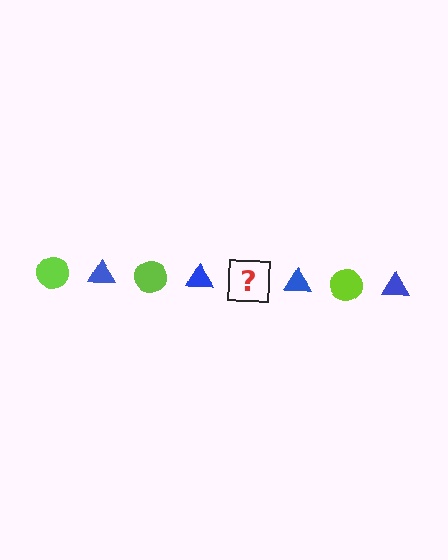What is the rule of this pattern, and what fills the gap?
The rule is that the pattern alternates between lime circle and blue triangle. The gap should be filled with a lime circle.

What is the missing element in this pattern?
The missing element is a lime circle.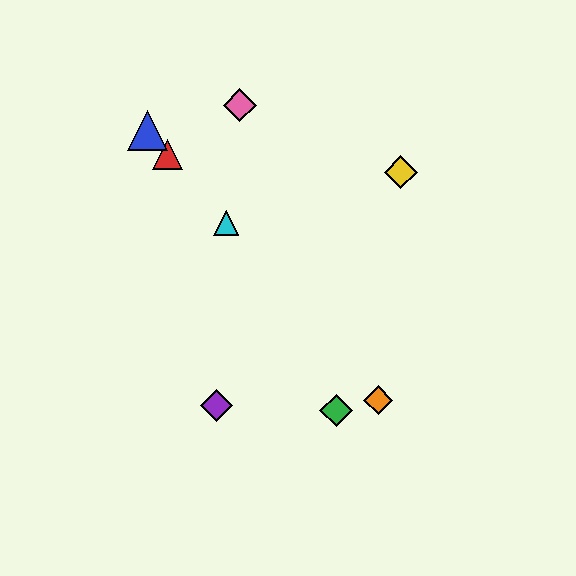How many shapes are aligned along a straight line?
4 shapes (the red triangle, the blue triangle, the orange diamond, the cyan triangle) are aligned along a straight line.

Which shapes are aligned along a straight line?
The red triangle, the blue triangle, the orange diamond, the cyan triangle are aligned along a straight line.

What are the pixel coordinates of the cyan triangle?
The cyan triangle is at (226, 223).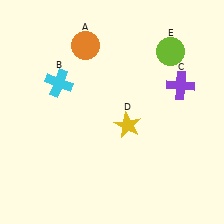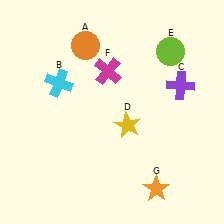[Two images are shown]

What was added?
A magenta cross (F), an orange star (G) were added in Image 2.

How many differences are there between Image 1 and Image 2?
There are 2 differences between the two images.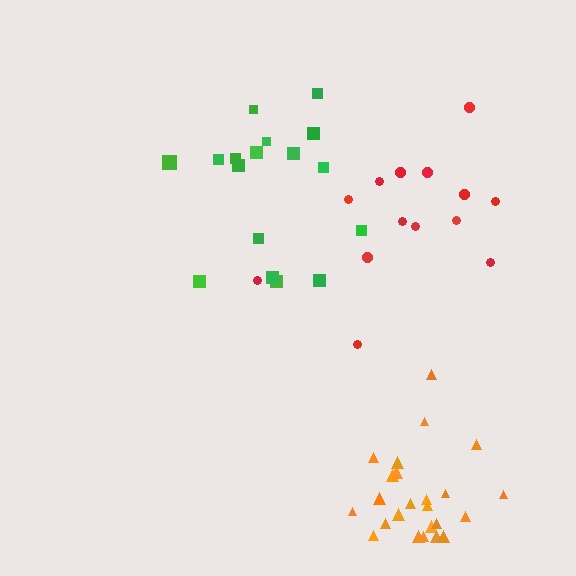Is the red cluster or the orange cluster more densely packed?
Orange.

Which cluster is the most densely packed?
Orange.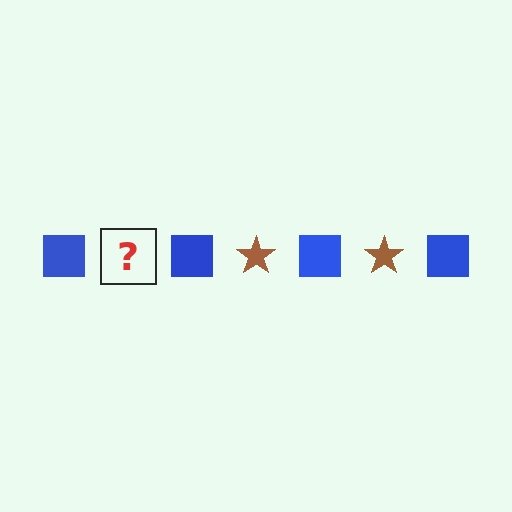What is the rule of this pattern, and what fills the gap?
The rule is that the pattern alternates between blue square and brown star. The gap should be filled with a brown star.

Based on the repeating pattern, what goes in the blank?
The blank should be a brown star.